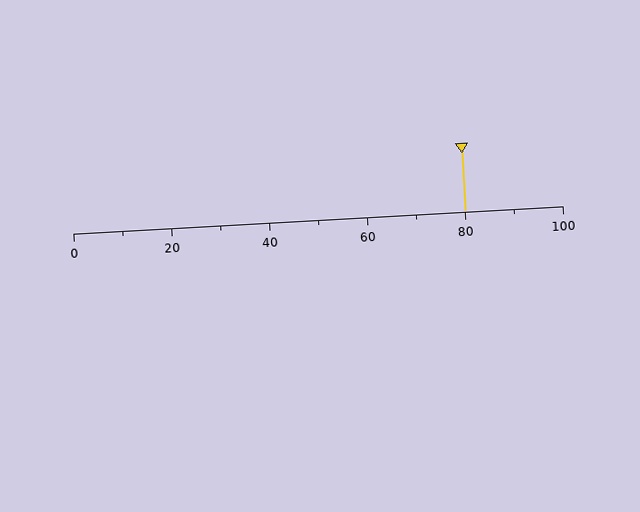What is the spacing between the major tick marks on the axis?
The major ticks are spaced 20 apart.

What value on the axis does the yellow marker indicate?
The marker indicates approximately 80.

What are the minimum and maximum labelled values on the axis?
The axis runs from 0 to 100.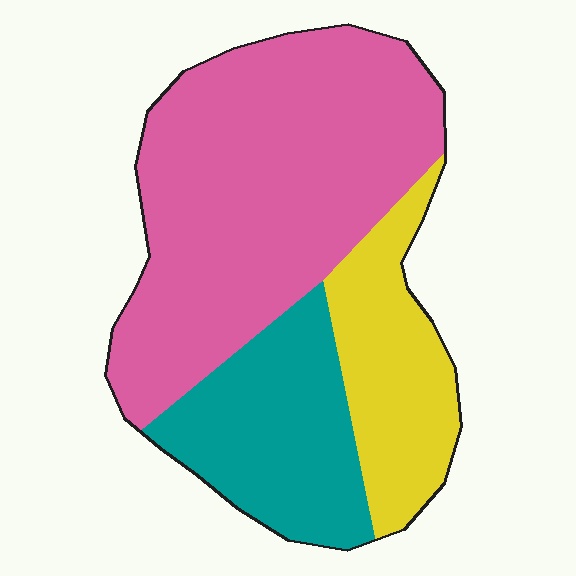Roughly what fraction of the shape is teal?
Teal takes up about one quarter (1/4) of the shape.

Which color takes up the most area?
Pink, at roughly 55%.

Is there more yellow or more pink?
Pink.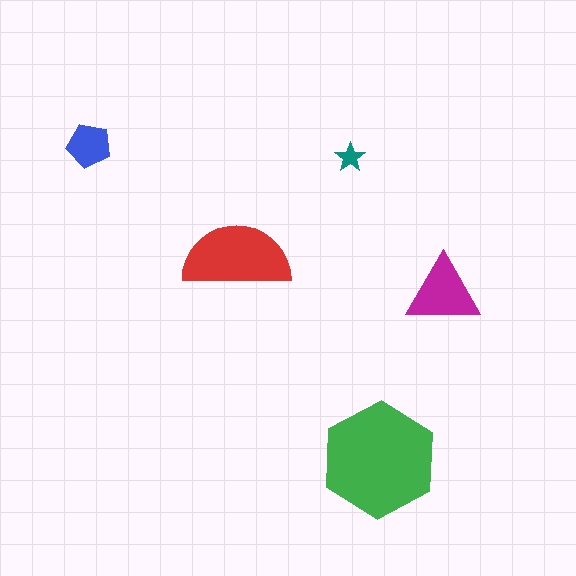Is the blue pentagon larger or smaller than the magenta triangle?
Smaller.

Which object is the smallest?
The teal star.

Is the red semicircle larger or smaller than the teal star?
Larger.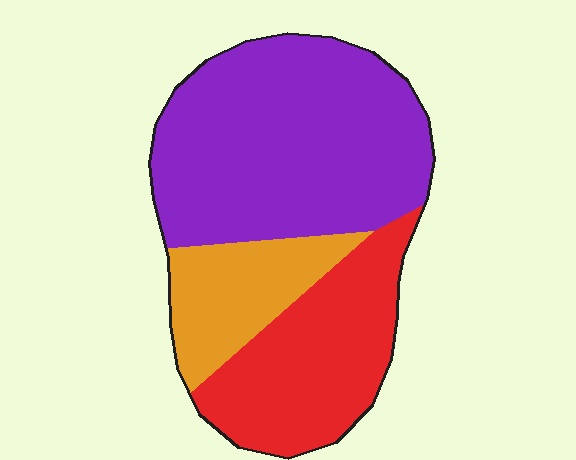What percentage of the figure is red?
Red takes up about one third (1/3) of the figure.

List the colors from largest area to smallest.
From largest to smallest: purple, red, orange.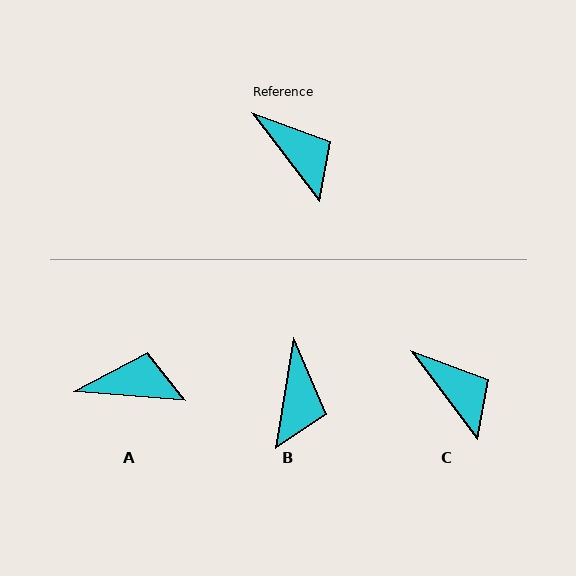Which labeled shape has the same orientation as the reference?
C.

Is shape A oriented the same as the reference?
No, it is off by about 48 degrees.